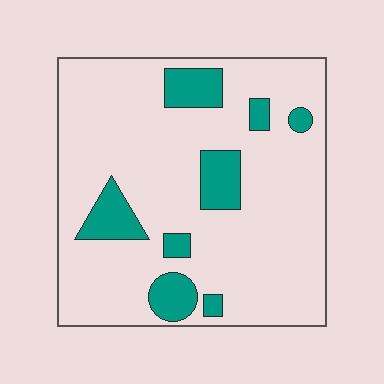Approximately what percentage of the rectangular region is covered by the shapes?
Approximately 15%.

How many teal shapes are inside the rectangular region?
8.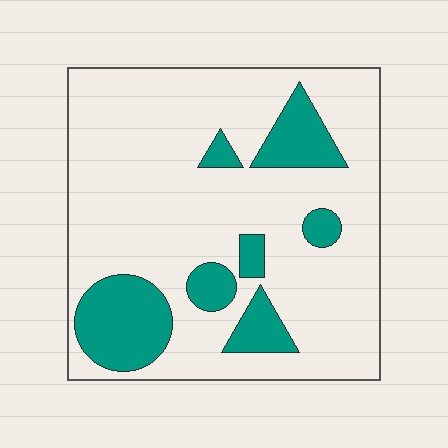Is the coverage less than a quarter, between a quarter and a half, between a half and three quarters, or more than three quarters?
Less than a quarter.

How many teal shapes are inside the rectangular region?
7.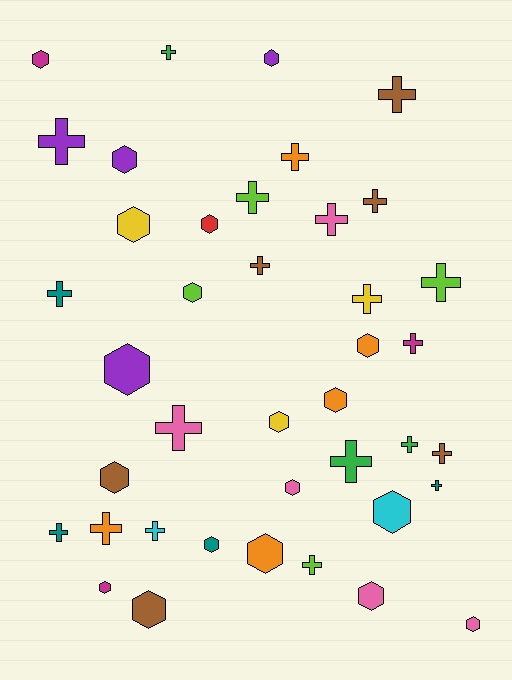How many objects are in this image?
There are 40 objects.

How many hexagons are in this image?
There are 19 hexagons.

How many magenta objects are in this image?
There are 3 magenta objects.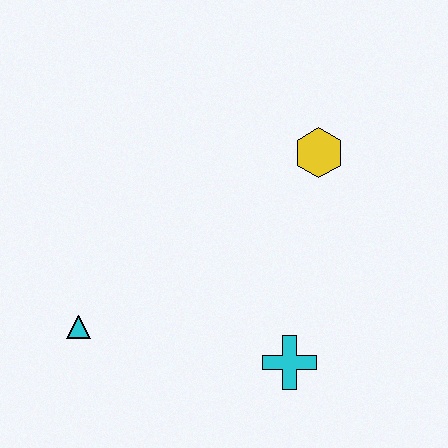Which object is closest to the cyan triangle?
The cyan cross is closest to the cyan triangle.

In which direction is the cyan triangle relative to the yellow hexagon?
The cyan triangle is to the left of the yellow hexagon.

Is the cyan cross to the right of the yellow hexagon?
No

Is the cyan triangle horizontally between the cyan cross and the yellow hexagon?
No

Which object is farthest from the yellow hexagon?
The cyan triangle is farthest from the yellow hexagon.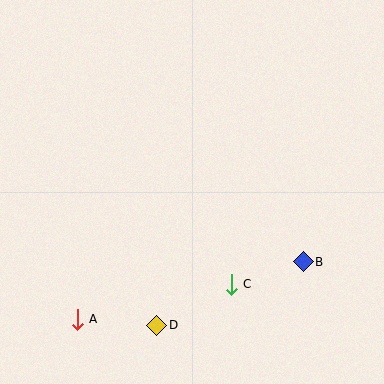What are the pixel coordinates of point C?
Point C is at (231, 284).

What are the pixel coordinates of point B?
Point B is at (303, 262).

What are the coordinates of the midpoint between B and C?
The midpoint between B and C is at (267, 273).